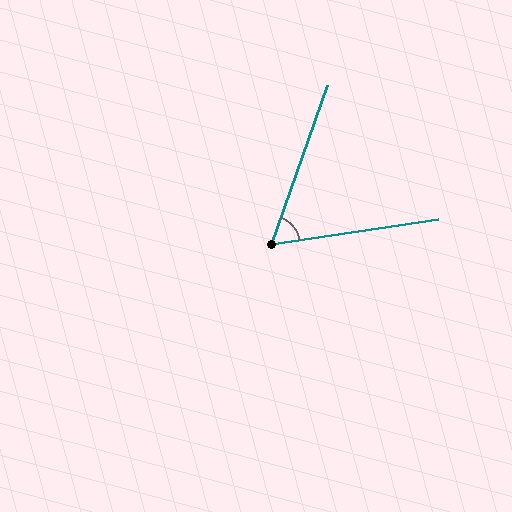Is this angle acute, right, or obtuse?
It is acute.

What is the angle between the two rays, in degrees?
Approximately 62 degrees.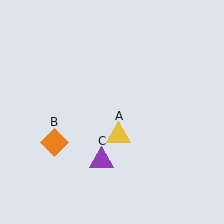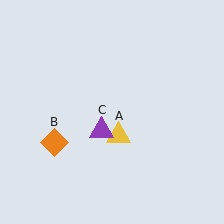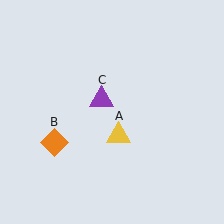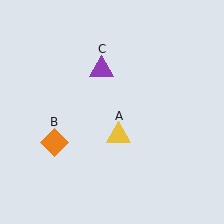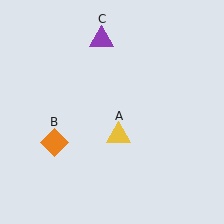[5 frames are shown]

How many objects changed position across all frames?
1 object changed position: purple triangle (object C).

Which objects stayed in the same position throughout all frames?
Yellow triangle (object A) and orange diamond (object B) remained stationary.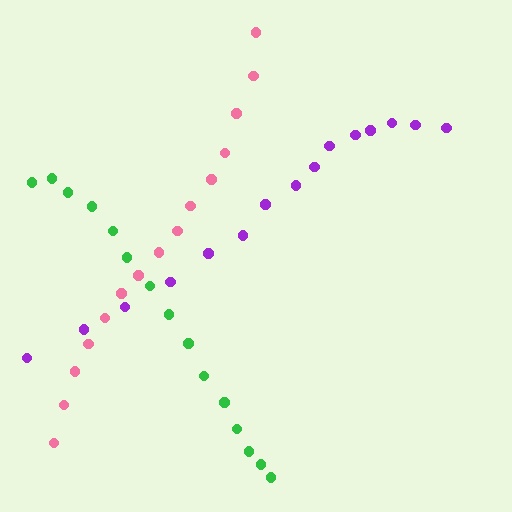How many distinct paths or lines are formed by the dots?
There are 3 distinct paths.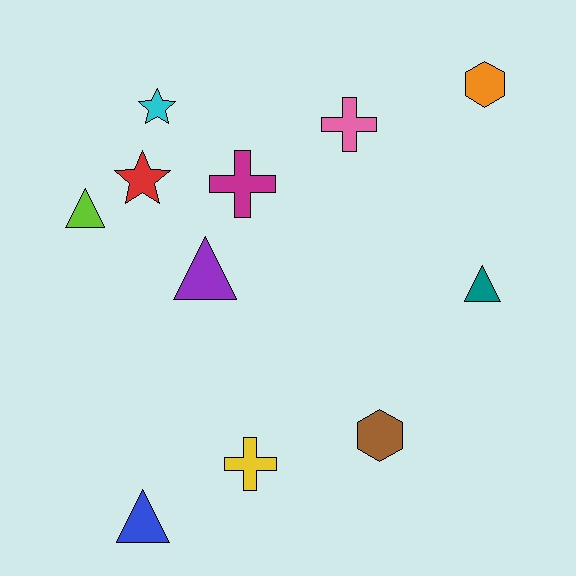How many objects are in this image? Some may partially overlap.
There are 11 objects.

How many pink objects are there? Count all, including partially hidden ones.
There is 1 pink object.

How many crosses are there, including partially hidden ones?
There are 3 crosses.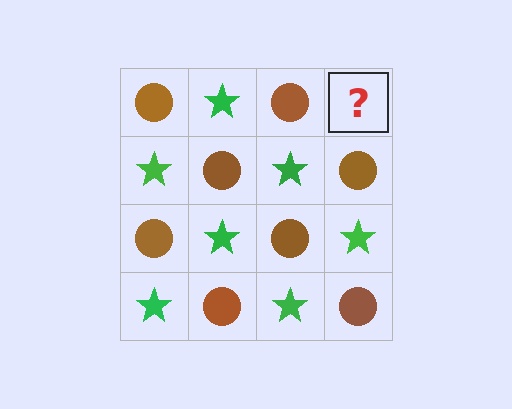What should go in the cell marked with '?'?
The missing cell should contain a green star.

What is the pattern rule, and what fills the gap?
The rule is that it alternates brown circle and green star in a checkerboard pattern. The gap should be filled with a green star.